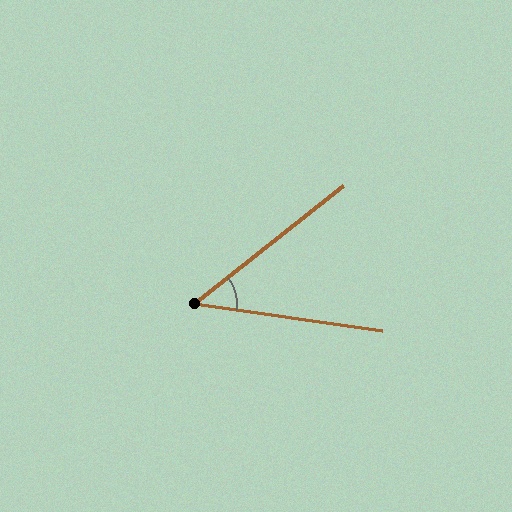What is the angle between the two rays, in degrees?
Approximately 46 degrees.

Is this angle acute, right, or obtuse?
It is acute.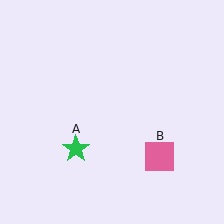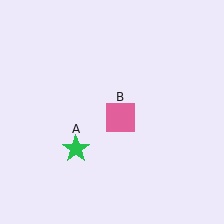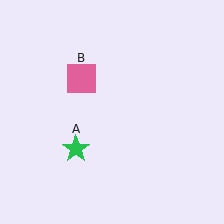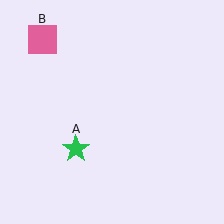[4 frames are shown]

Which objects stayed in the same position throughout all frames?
Green star (object A) remained stationary.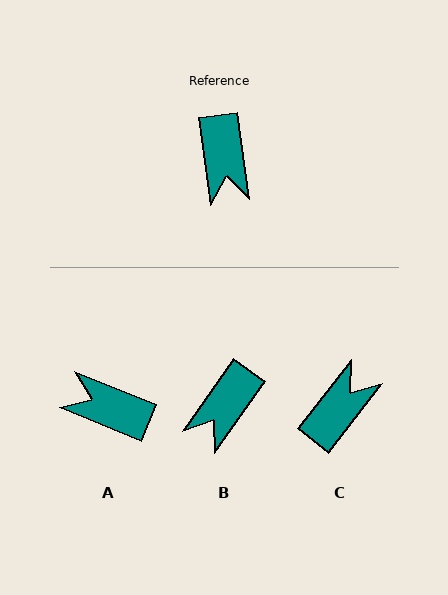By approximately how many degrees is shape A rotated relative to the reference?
Approximately 120 degrees clockwise.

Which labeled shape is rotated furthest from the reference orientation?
C, about 134 degrees away.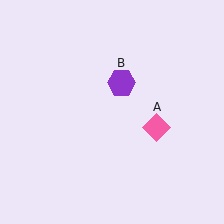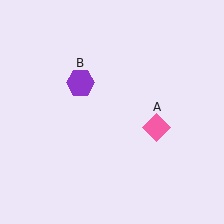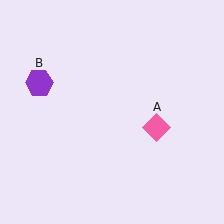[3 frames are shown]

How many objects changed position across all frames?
1 object changed position: purple hexagon (object B).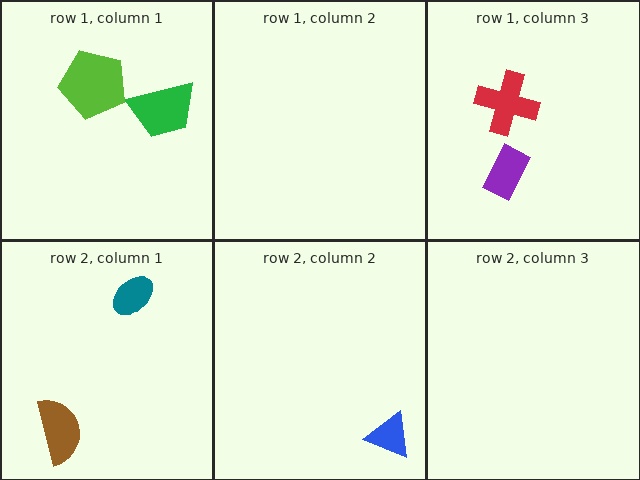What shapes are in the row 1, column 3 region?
The red cross, the purple rectangle.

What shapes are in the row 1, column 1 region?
The green trapezoid, the lime pentagon.